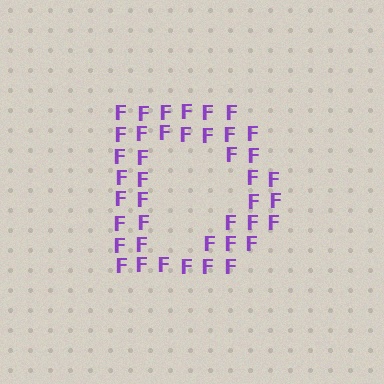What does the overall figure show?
The overall figure shows the letter D.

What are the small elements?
The small elements are letter F's.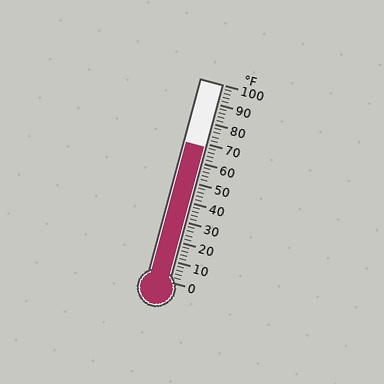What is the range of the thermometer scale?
The thermometer scale ranges from 0°F to 100°F.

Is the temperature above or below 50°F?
The temperature is above 50°F.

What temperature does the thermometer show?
The thermometer shows approximately 68°F.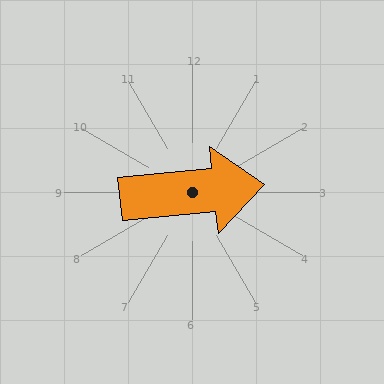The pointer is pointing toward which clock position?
Roughly 3 o'clock.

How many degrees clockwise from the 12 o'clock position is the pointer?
Approximately 84 degrees.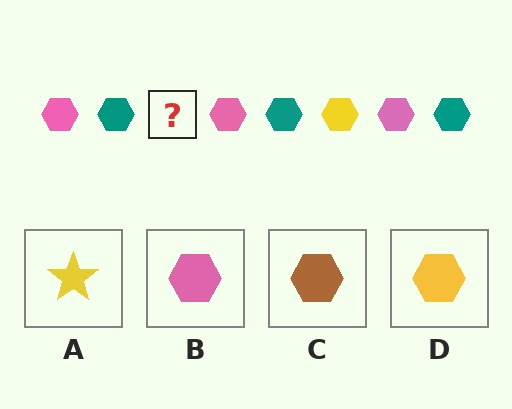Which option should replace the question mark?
Option D.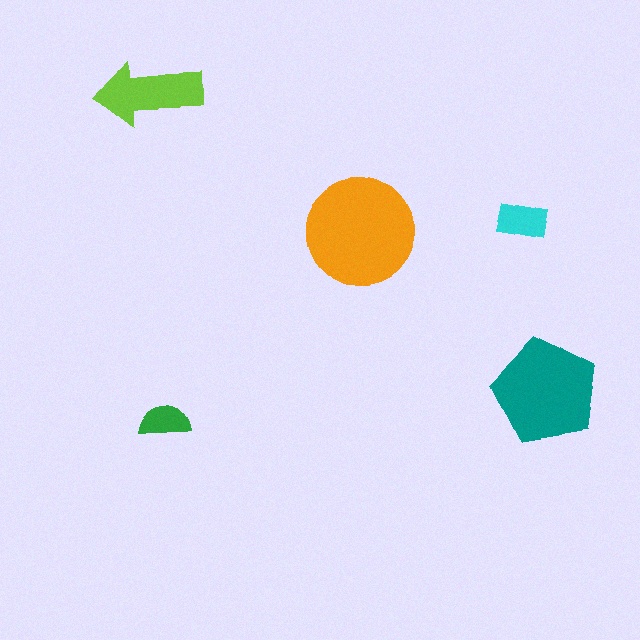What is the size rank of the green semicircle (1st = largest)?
5th.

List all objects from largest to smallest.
The orange circle, the teal pentagon, the lime arrow, the cyan rectangle, the green semicircle.